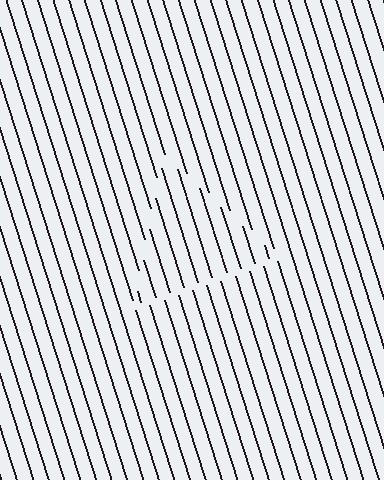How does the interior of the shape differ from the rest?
The interior of the shape contains the same grating, shifted by half a period — the contour is defined by the phase discontinuity where line-ends from the inner and outer gratings abut.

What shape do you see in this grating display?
An illusory triangle. The interior of the shape contains the same grating, shifted by half a period — the contour is defined by the phase discontinuity where line-ends from the inner and outer gratings abut.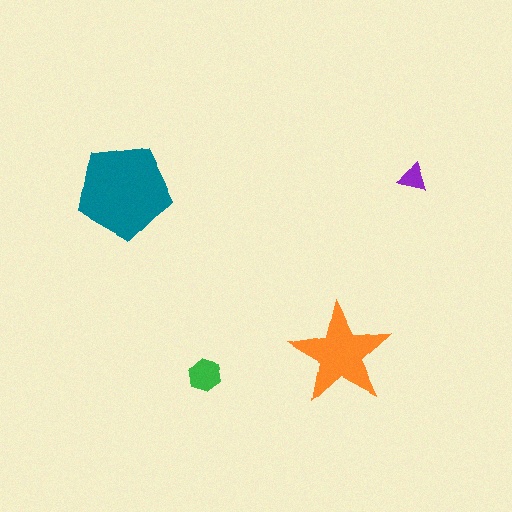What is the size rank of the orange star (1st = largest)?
2nd.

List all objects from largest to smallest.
The teal pentagon, the orange star, the green hexagon, the purple triangle.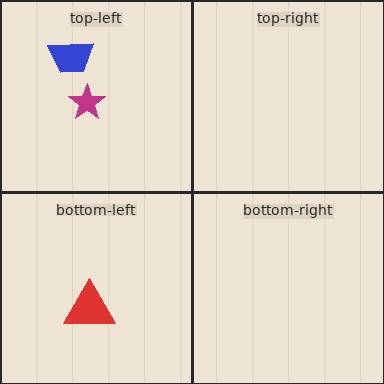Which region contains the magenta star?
The top-left region.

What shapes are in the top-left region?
The magenta star, the blue trapezoid.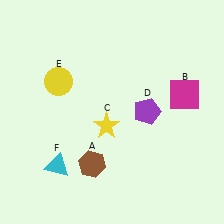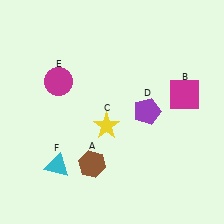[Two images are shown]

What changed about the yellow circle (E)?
In Image 1, E is yellow. In Image 2, it changed to magenta.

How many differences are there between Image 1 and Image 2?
There is 1 difference between the two images.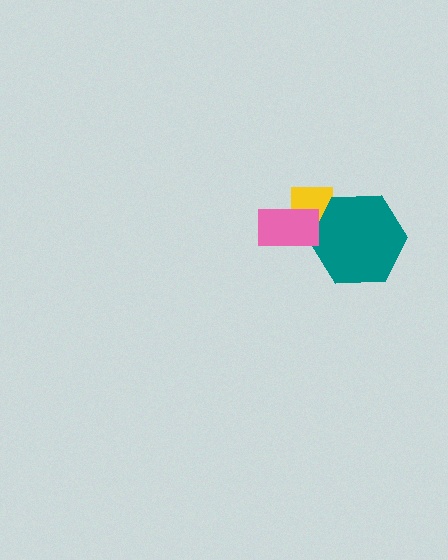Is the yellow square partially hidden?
Yes, it is partially covered by another shape.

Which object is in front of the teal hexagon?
The pink rectangle is in front of the teal hexagon.